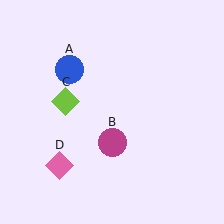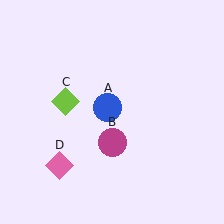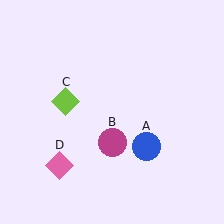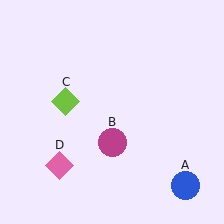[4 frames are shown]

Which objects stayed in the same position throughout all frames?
Magenta circle (object B) and lime diamond (object C) and pink diamond (object D) remained stationary.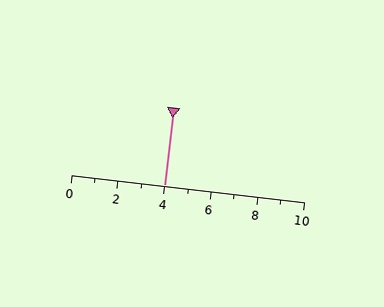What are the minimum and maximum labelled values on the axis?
The axis runs from 0 to 10.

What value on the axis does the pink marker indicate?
The marker indicates approximately 4.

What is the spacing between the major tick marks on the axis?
The major ticks are spaced 2 apart.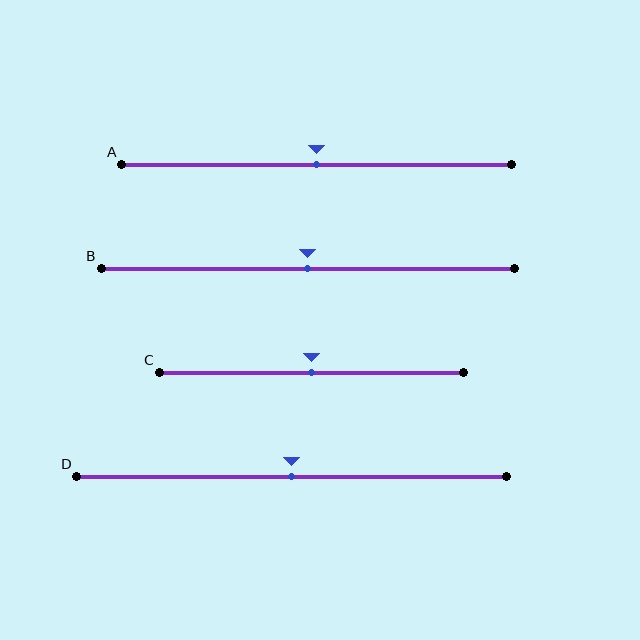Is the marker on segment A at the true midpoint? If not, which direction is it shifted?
Yes, the marker on segment A is at the true midpoint.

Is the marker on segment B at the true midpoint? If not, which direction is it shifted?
Yes, the marker on segment B is at the true midpoint.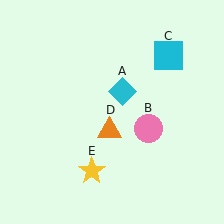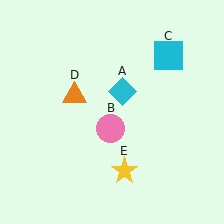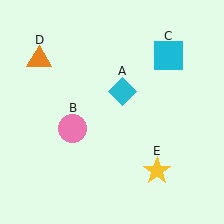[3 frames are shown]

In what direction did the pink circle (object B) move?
The pink circle (object B) moved left.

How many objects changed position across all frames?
3 objects changed position: pink circle (object B), orange triangle (object D), yellow star (object E).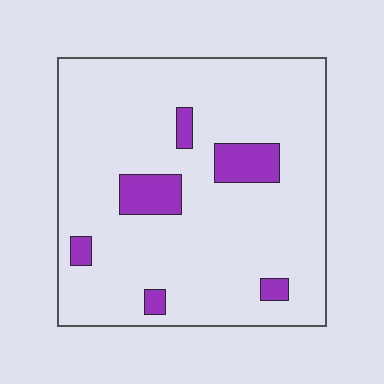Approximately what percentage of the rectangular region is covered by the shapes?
Approximately 10%.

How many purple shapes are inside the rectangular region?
6.